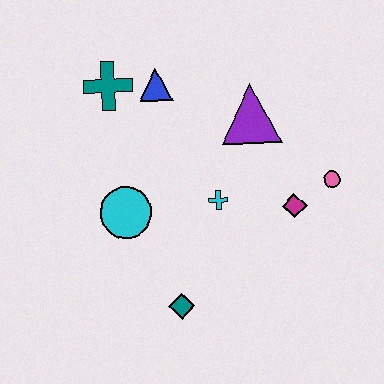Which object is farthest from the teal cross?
The pink circle is farthest from the teal cross.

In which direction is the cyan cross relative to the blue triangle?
The cyan cross is below the blue triangle.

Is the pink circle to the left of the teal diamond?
No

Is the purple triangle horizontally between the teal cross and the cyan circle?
No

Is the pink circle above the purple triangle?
No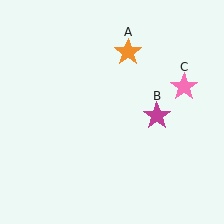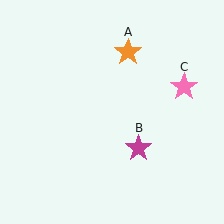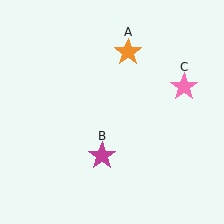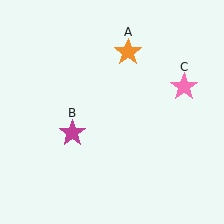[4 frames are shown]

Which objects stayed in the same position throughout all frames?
Orange star (object A) and pink star (object C) remained stationary.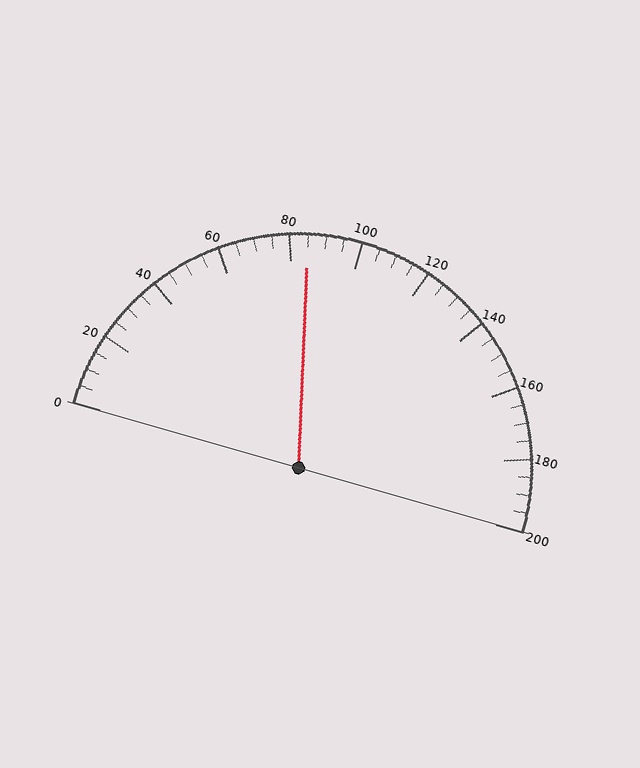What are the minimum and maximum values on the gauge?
The gauge ranges from 0 to 200.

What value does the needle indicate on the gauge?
The needle indicates approximately 85.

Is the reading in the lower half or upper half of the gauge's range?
The reading is in the lower half of the range (0 to 200).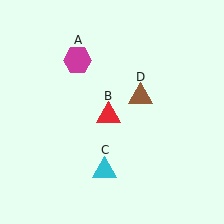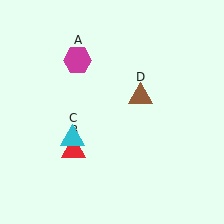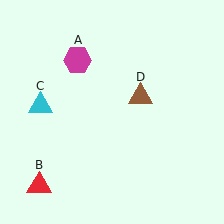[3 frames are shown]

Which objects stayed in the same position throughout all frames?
Magenta hexagon (object A) and brown triangle (object D) remained stationary.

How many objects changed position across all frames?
2 objects changed position: red triangle (object B), cyan triangle (object C).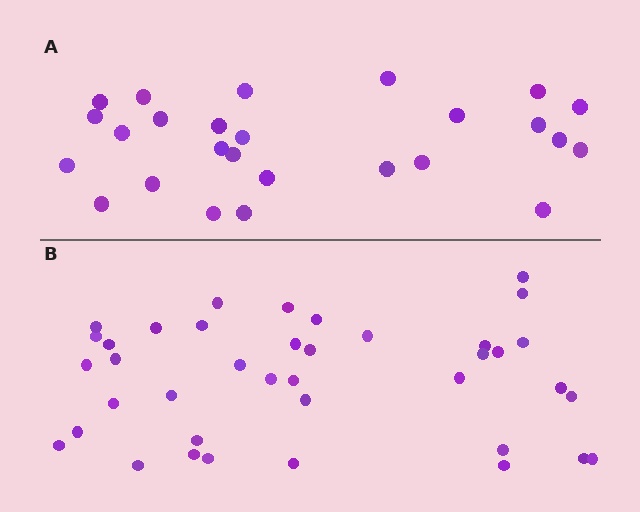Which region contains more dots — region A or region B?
Region B (the bottom region) has more dots.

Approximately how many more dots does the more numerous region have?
Region B has approximately 15 more dots than region A.